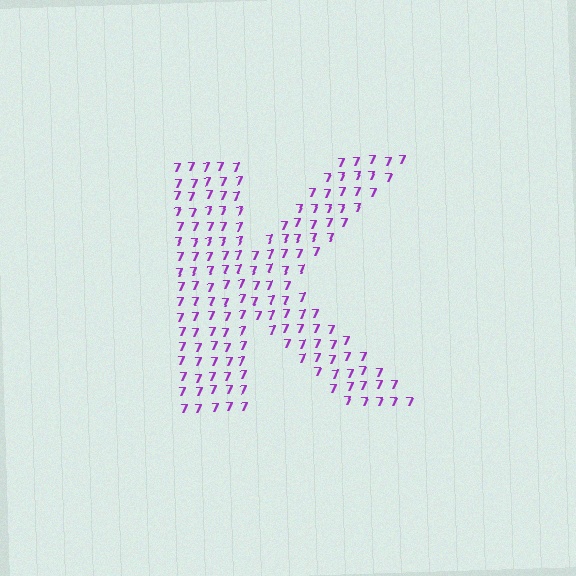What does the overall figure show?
The overall figure shows the letter K.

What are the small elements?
The small elements are digit 7's.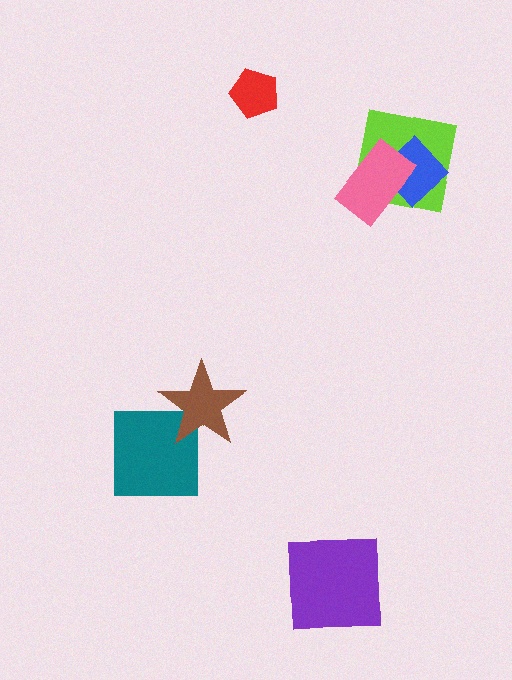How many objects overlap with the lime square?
2 objects overlap with the lime square.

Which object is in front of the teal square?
The brown star is in front of the teal square.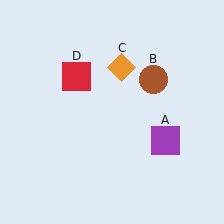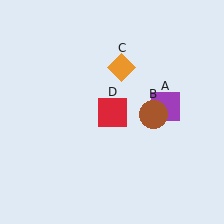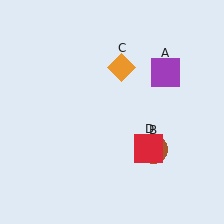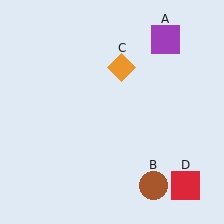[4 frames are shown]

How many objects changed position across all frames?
3 objects changed position: purple square (object A), brown circle (object B), red square (object D).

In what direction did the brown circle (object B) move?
The brown circle (object B) moved down.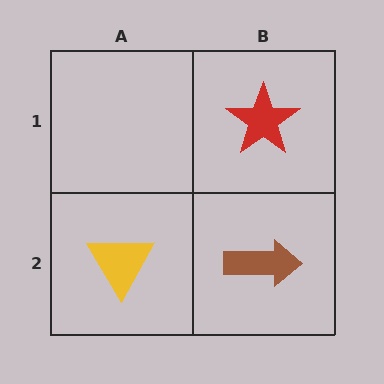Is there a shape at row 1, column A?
No, that cell is empty.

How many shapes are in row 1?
1 shape.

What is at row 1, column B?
A red star.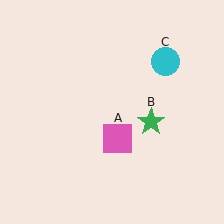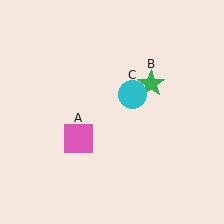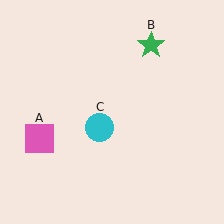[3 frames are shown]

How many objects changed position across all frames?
3 objects changed position: pink square (object A), green star (object B), cyan circle (object C).